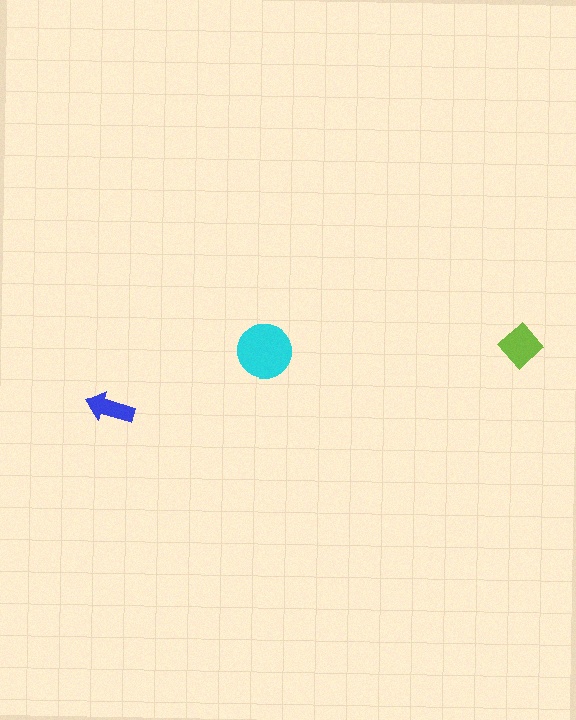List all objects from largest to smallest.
The cyan circle, the lime diamond, the blue arrow.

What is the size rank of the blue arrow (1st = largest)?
3rd.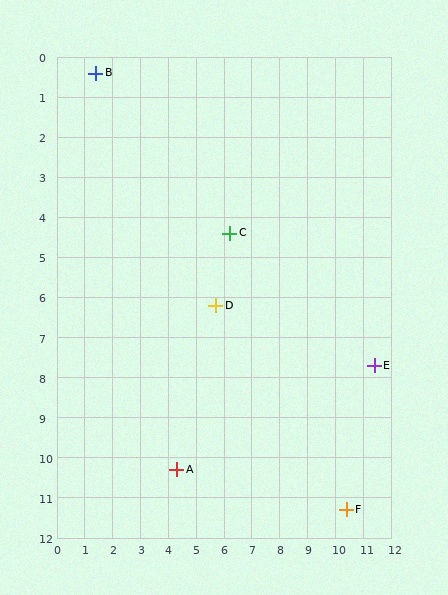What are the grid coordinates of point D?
Point D is at approximately (5.7, 6.2).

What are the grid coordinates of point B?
Point B is at approximately (1.4, 0.4).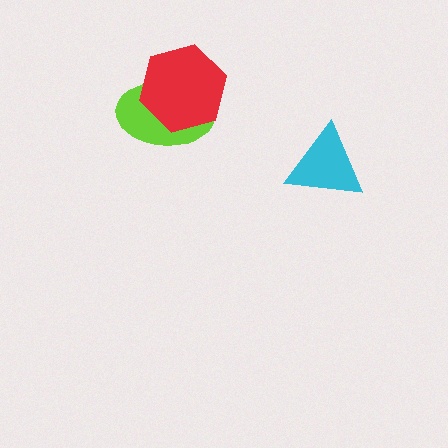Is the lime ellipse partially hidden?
Yes, it is partially covered by another shape.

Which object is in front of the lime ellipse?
The red hexagon is in front of the lime ellipse.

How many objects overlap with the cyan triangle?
0 objects overlap with the cyan triangle.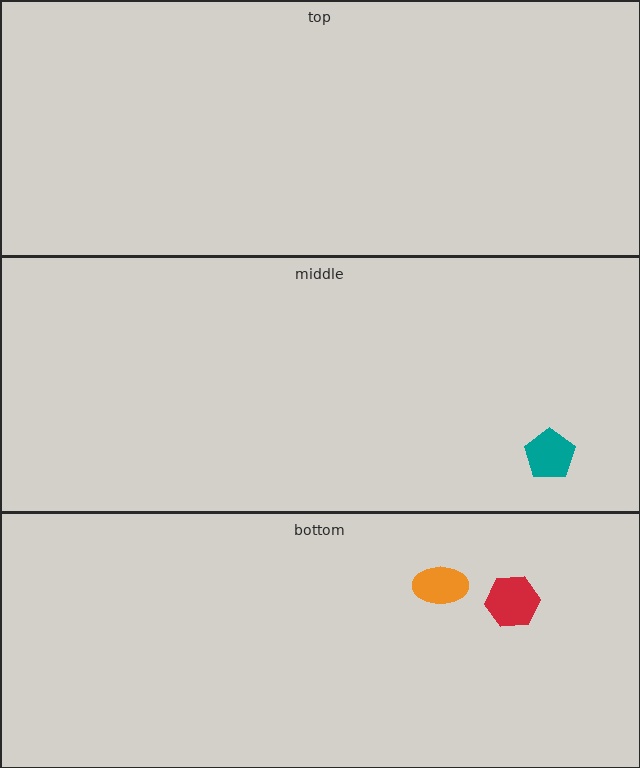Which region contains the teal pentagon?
The middle region.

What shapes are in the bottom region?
The orange ellipse, the red hexagon.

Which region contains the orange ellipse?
The bottom region.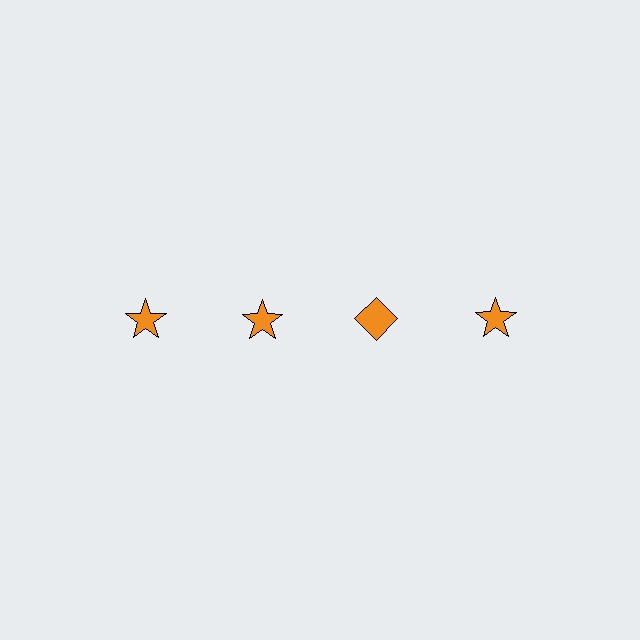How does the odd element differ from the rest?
It has a different shape: diamond instead of star.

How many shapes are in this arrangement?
There are 4 shapes arranged in a grid pattern.